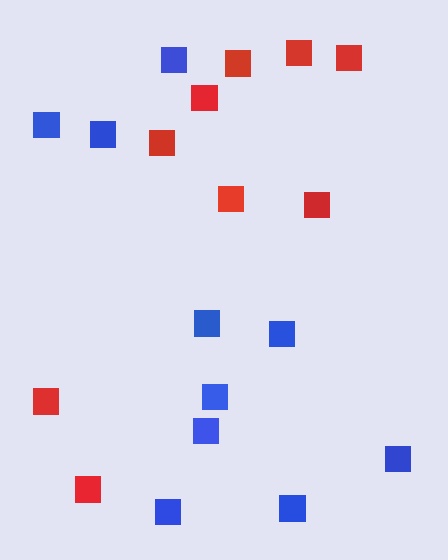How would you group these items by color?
There are 2 groups: one group of red squares (9) and one group of blue squares (10).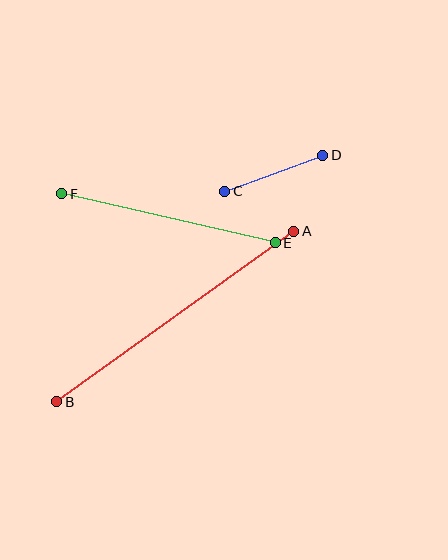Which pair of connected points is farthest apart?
Points A and B are farthest apart.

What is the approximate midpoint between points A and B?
The midpoint is at approximately (175, 316) pixels.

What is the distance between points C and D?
The distance is approximately 104 pixels.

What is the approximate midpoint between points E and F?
The midpoint is at approximately (169, 218) pixels.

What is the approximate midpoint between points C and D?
The midpoint is at approximately (274, 173) pixels.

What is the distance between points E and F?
The distance is approximately 219 pixels.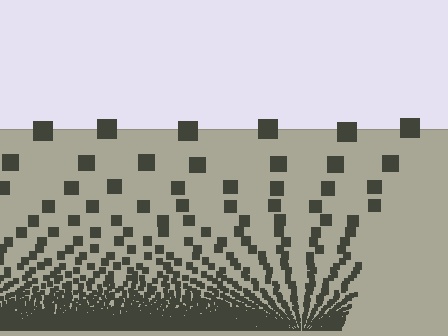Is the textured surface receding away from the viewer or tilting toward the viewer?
The surface appears to tilt toward the viewer. Texture elements get larger and sparser toward the top.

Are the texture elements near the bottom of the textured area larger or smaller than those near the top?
Smaller. The gradient is inverted — elements near the bottom are smaller and denser.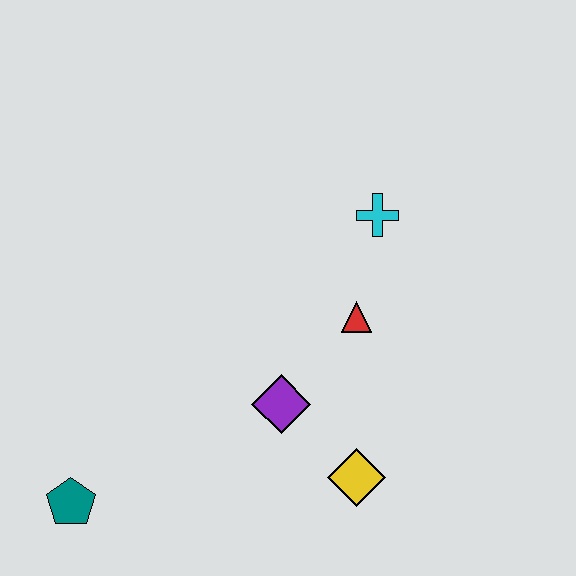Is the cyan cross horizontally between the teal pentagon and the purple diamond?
No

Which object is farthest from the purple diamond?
The teal pentagon is farthest from the purple diamond.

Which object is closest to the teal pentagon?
The purple diamond is closest to the teal pentagon.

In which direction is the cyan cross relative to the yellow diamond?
The cyan cross is above the yellow diamond.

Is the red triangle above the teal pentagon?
Yes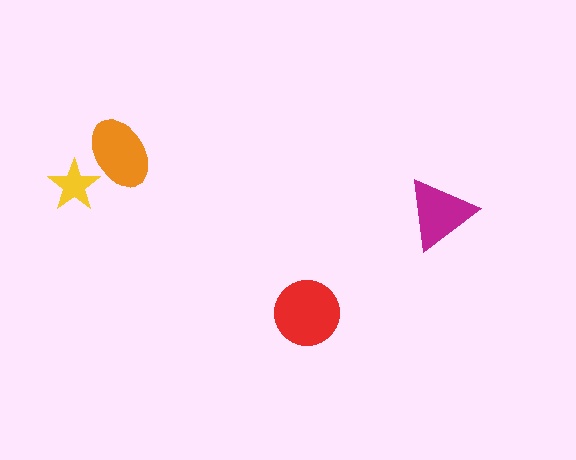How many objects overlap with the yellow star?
1 object overlaps with the yellow star.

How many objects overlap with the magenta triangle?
0 objects overlap with the magenta triangle.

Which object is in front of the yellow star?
The orange ellipse is in front of the yellow star.